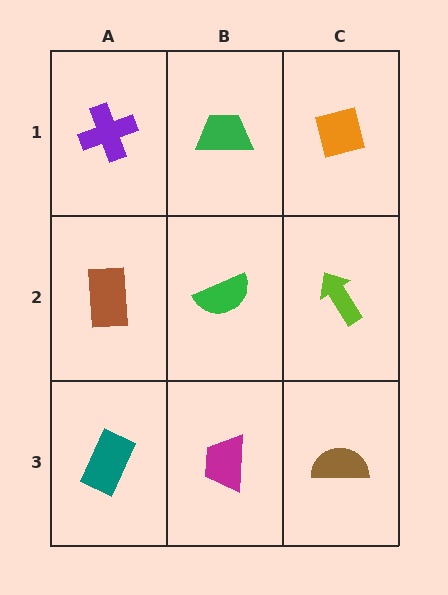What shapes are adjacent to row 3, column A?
A brown rectangle (row 2, column A), a magenta trapezoid (row 3, column B).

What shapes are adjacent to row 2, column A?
A purple cross (row 1, column A), a teal rectangle (row 3, column A), a green semicircle (row 2, column B).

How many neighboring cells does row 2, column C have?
3.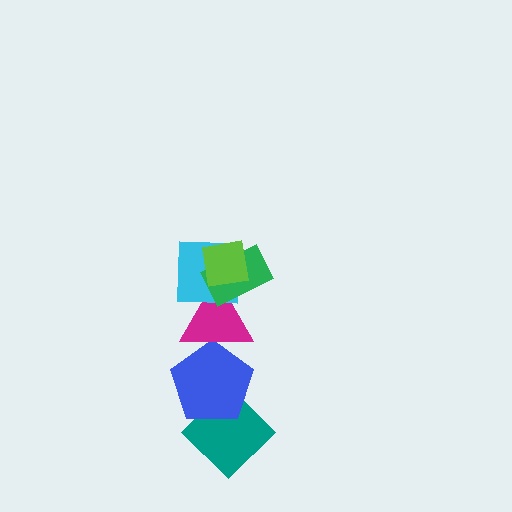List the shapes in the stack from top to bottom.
From top to bottom: the lime square, the green rectangle, the cyan square, the magenta triangle, the blue pentagon, the teal diamond.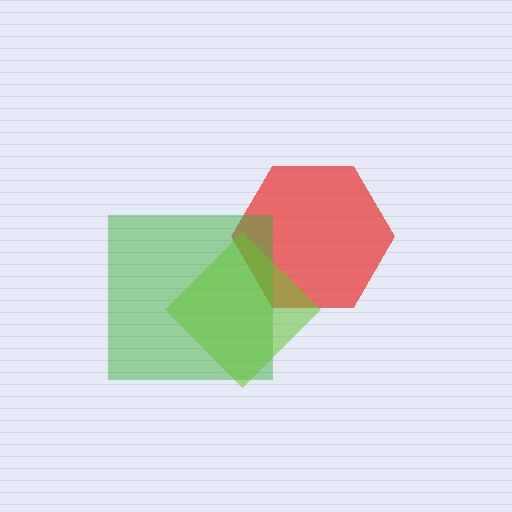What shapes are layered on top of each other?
The layered shapes are: a red hexagon, a green square, a lime diamond.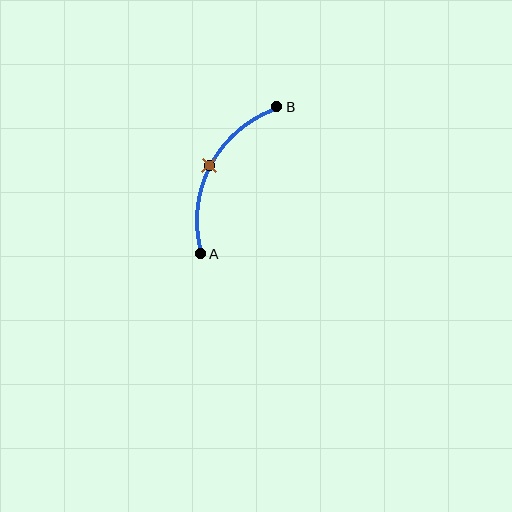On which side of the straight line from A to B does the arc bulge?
The arc bulges to the left of the straight line connecting A and B.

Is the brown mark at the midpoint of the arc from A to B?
Yes. The brown mark lies on the arc at equal arc-length from both A and B — it is the arc midpoint.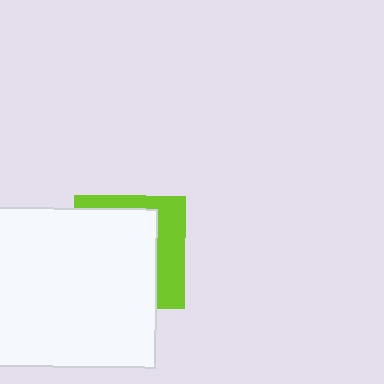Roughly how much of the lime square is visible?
A small part of it is visible (roughly 34%).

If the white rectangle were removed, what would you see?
You would see the complete lime square.